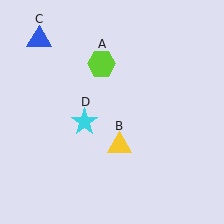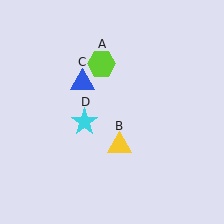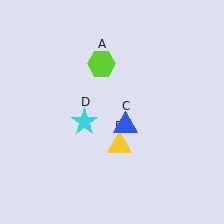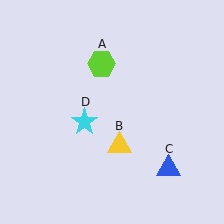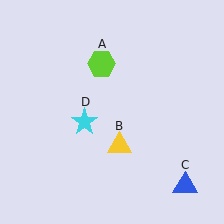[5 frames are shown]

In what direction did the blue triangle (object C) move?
The blue triangle (object C) moved down and to the right.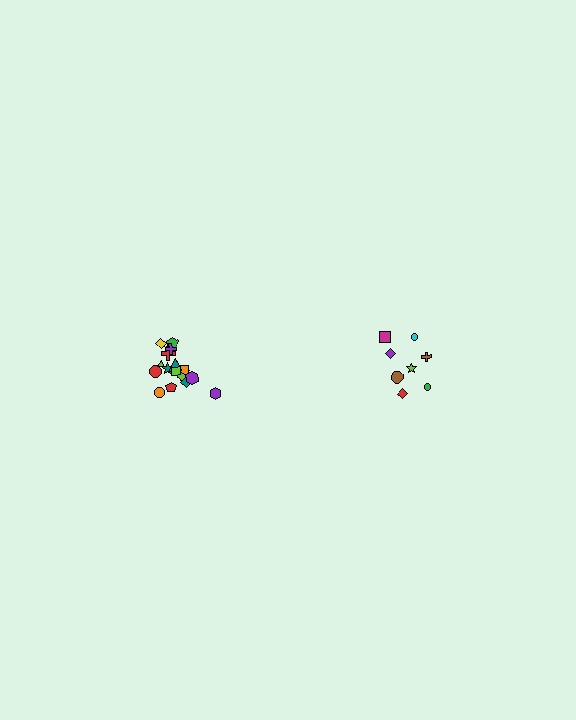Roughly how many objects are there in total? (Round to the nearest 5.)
Roughly 25 objects in total.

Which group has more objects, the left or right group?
The left group.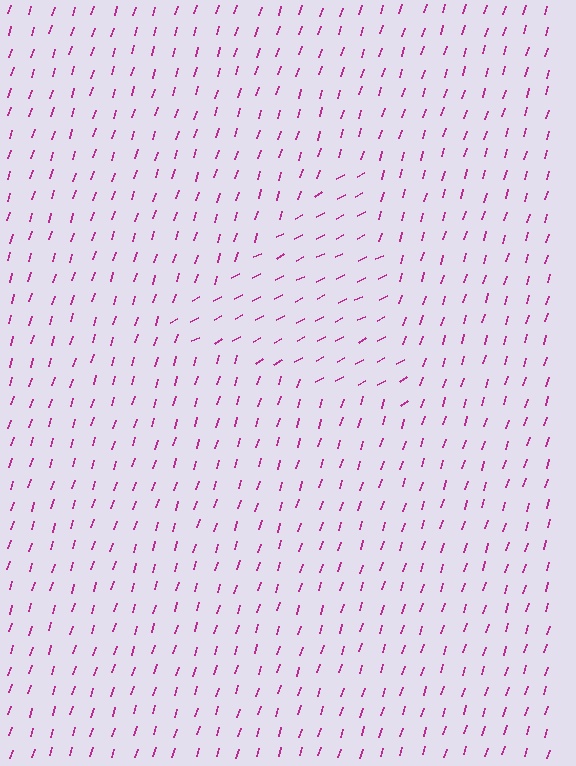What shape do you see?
I see a triangle.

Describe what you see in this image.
The image is filled with small magenta line segments. A triangle region in the image has lines oriented differently from the surrounding lines, creating a visible texture boundary.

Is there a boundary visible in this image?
Yes, there is a texture boundary formed by a change in line orientation.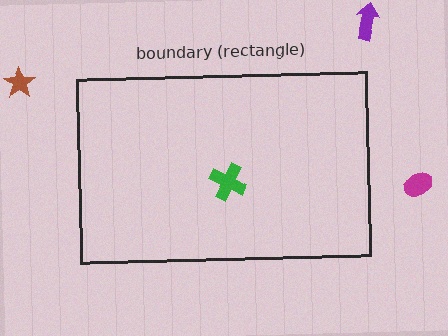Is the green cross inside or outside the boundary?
Inside.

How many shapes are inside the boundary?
1 inside, 3 outside.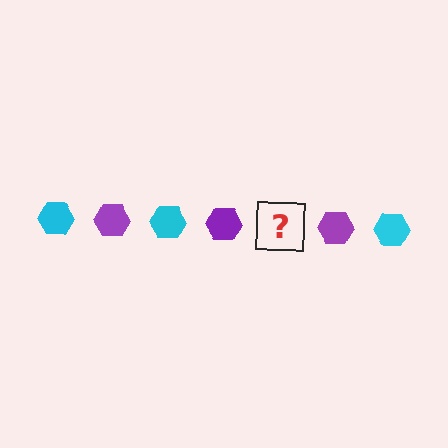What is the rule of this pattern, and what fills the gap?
The rule is that the pattern cycles through cyan, purple hexagons. The gap should be filled with a cyan hexagon.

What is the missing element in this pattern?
The missing element is a cyan hexagon.